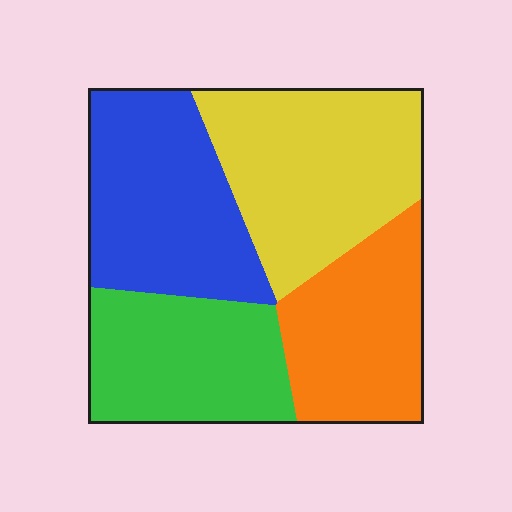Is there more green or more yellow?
Yellow.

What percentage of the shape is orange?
Orange covers about 20% of the shape.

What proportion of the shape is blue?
Blue takes up about one quarter (1/4) of the shape.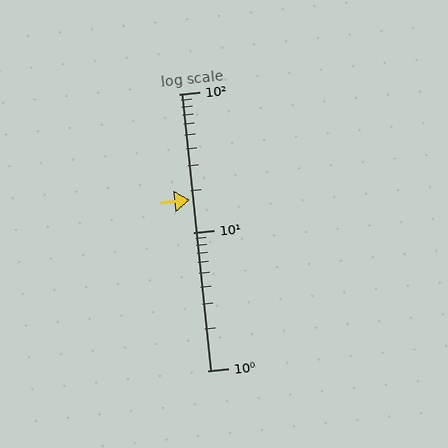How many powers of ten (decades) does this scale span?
The scale spans 2 decades, from 1 to 100.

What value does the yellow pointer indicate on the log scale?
The pointer indicates approximately 17.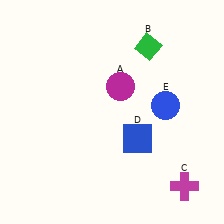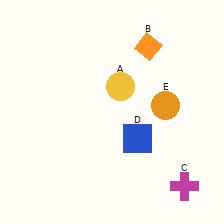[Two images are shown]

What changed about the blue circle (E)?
In Image 1, E is blue. In Image 2, it changed to orange.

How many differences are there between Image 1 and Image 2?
There are 3 differences between the two images.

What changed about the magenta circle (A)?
In Image 1, A is magenta. In Image 2, it changed to yellow.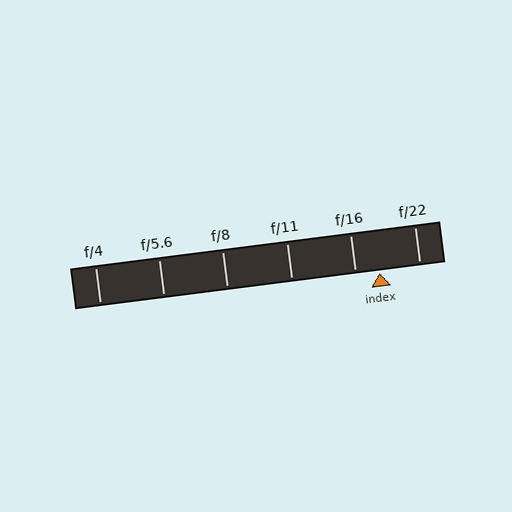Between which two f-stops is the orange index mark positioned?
The index mark is between f/16 and f/22.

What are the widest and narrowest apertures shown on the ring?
The widest aperture shown is f/4 and the narrowest is f/22.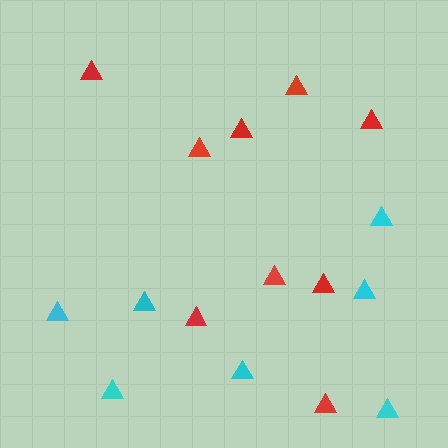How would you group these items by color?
There are 2 groups: one group of red triangles (9) and one group of cyan triangles (7).